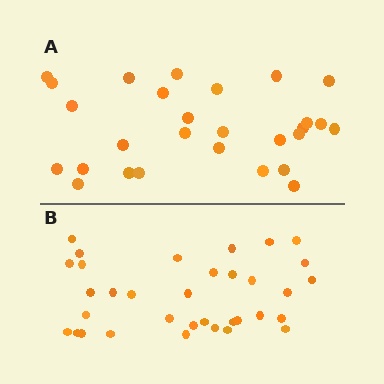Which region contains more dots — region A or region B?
Region B (the bottom region) has more dots.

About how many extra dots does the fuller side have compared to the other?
Region B has about 6 more dots than region A.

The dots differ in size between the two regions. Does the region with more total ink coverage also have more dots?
No. Region A has more total ink coverage because its dots are larger, but region B actually contains more individual dots. Total area can be misleading — the number of items is what matters here.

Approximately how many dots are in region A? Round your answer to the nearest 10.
About 30 dots. (The exact count is 28, which rounds to 30.)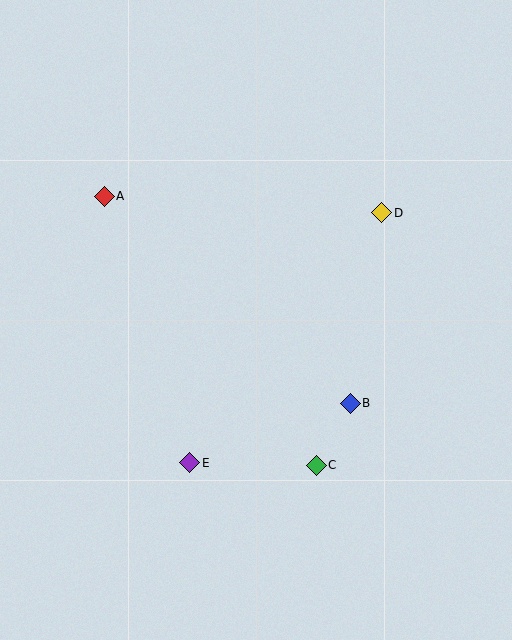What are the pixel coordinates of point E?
Point E is at (190, 463).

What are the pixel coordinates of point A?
Point A is at (104, 196).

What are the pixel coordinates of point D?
Point D is at (382, 213).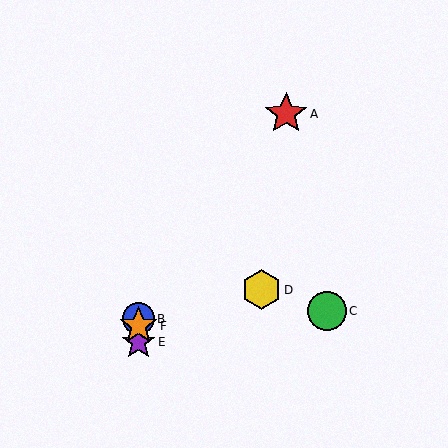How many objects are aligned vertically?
3 objects (B, E, F) are aligned vertically.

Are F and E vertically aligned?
Yes, both are at x≈138.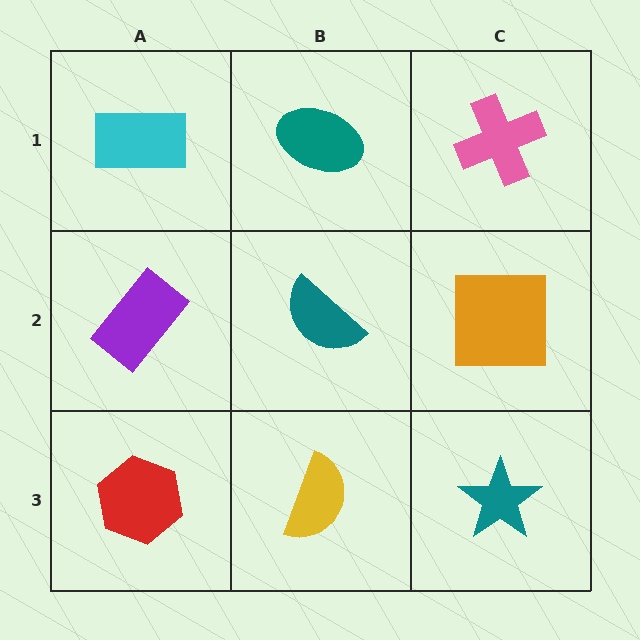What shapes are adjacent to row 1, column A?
A purple rectangle (row 2, column A), a teal ellipse (row 1, column B).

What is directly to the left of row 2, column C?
A teal semicircle.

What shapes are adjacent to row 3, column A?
A purple rectangle (row 2, column A), a yellow semicircle (row 3, column B).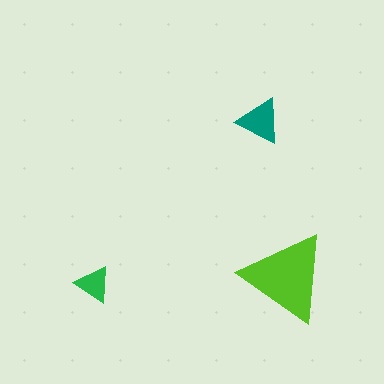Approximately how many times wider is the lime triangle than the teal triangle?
About 2 times wider.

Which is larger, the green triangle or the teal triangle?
The teal one.